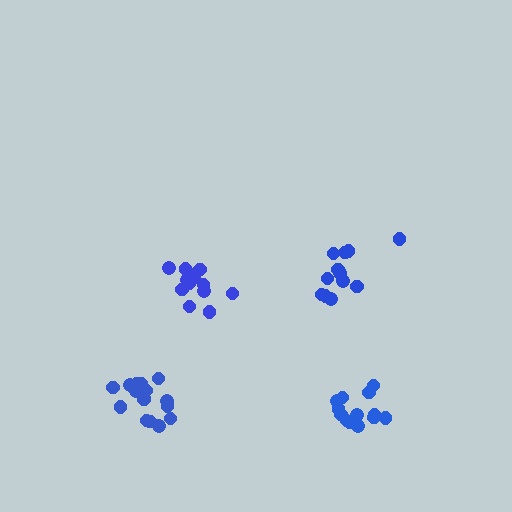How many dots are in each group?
Group 1: 16 dots, Group 2: 12 dots, Group 3: 13 dots, Group 4: 13 dots (54 total).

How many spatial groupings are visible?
There are 4 spatial groupings.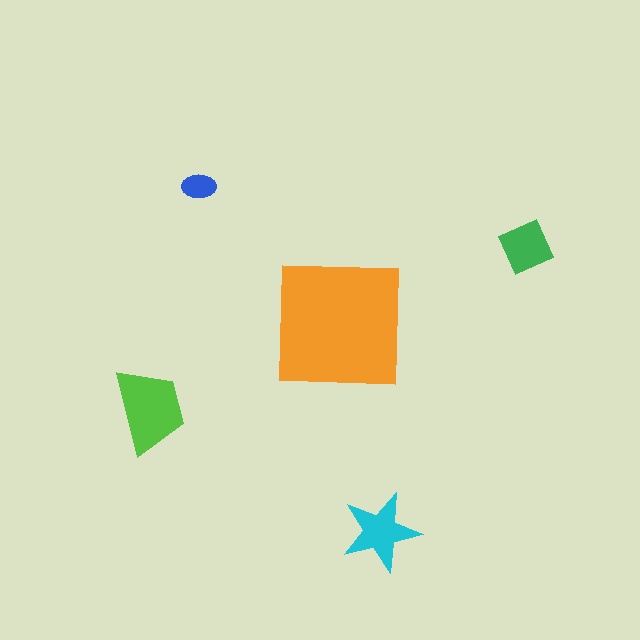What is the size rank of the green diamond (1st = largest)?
4th.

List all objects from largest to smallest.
The orange square, the lime trapezoid, the cyan star, the green diamond, the blue ellipse.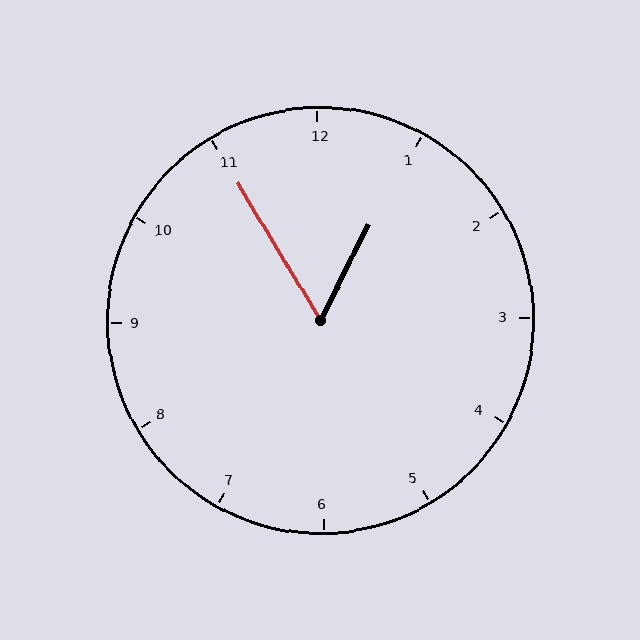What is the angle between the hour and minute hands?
Approximately 58 degrees.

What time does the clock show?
12:55.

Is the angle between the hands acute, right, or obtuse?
It is acute.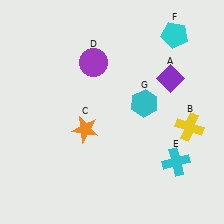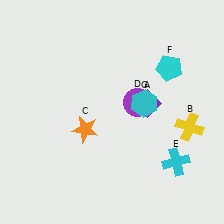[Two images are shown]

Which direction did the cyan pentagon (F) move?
The cyan pentagon (F) moved down.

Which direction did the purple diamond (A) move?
The purple diamond (A) moved down.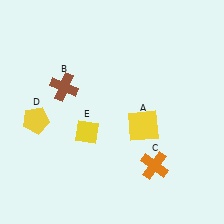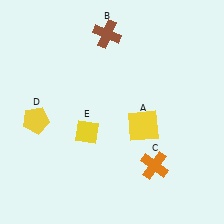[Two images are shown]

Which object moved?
The brown cross (B) moved up.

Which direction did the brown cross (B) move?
The brown cross (B) moved up.